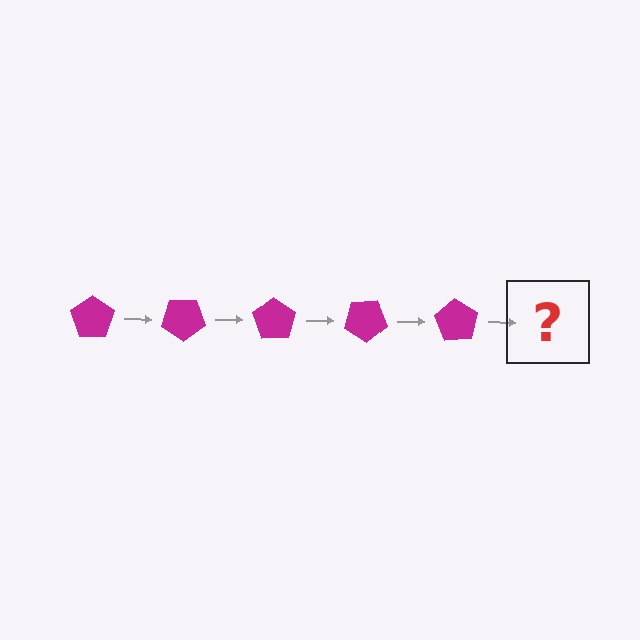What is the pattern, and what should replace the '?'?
The pattern is that the pentagon rotates 35 degrees each step. The '?' should be a magenta pentagon rotated 175 degrees.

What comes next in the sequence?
The next element should be a magenta pentagon rotated 175 degrees.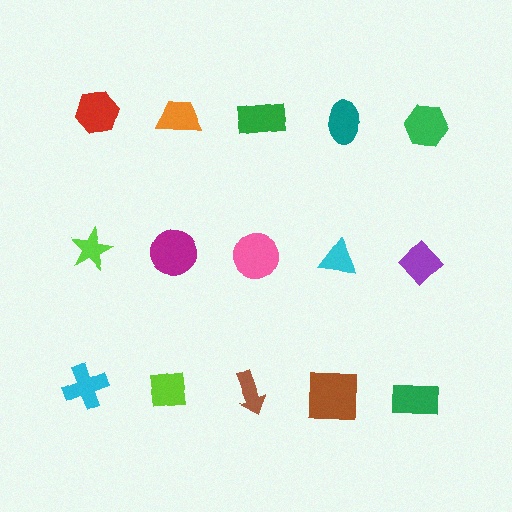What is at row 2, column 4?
A cyan triangle.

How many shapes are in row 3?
5 shapes.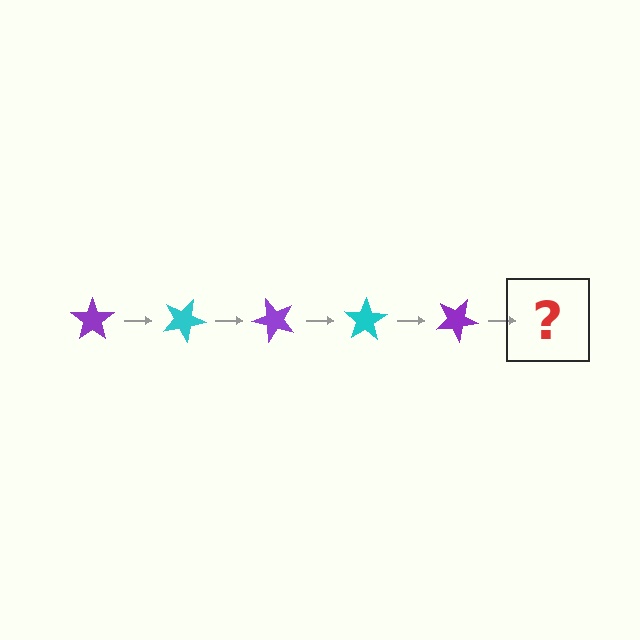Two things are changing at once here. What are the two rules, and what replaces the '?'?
The two rules are that it rotates 25 degrees each step and the color cycles through purple and cyan. The '?' should be a cyan star, rotated 125 degrees from the start.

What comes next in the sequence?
The next element should be a cyan star, rotated 125 degrees from the start.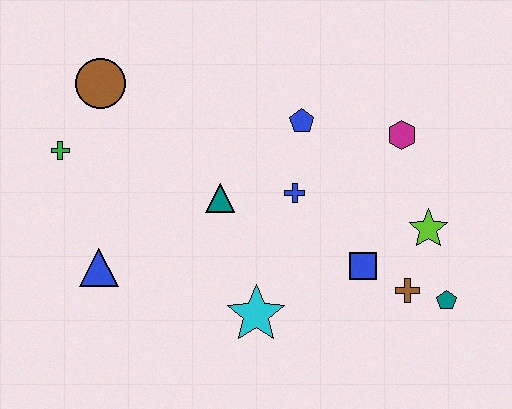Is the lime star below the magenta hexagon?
Yes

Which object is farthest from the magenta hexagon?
The green cross is farthest from the magenta hexagon.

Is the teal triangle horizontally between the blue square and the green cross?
Yes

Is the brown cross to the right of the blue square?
Yes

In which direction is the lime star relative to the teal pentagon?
The lime star is above the teal pentagon.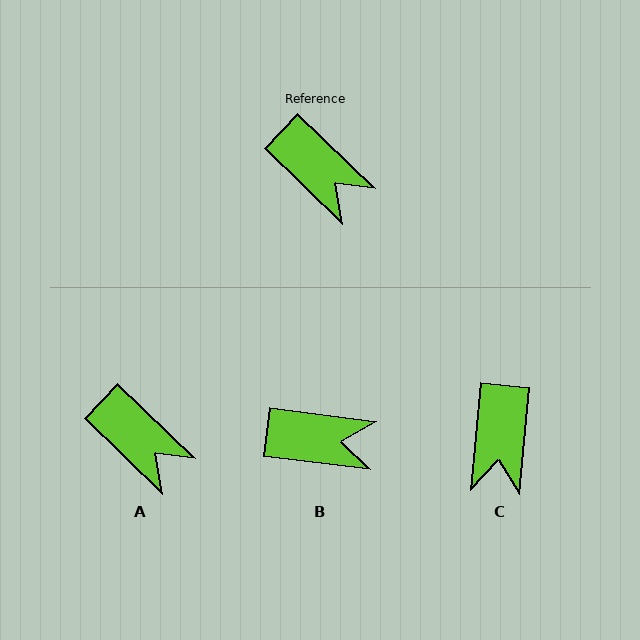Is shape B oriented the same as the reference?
No, it is off by about 37 degrees.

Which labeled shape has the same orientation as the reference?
A.